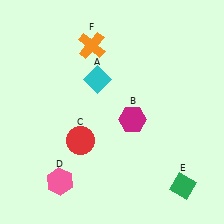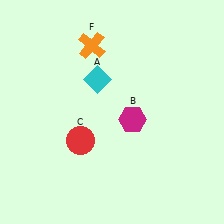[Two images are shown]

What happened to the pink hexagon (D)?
The pink hexagon (D) was removed in Image 2. It was in the bottom-left area of Image 1.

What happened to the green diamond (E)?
The green diamond (E) was removed in Image 2. It was in the bottom-right area of Image 1.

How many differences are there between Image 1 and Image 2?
There are 2 differences between the two images.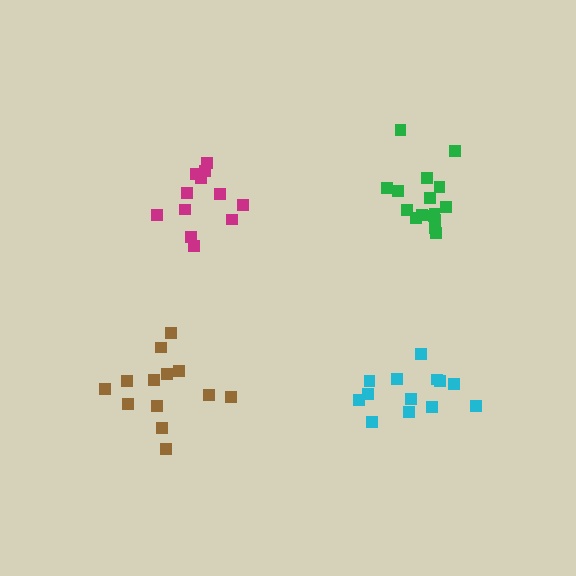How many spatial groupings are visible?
There are 4 spatial groupings.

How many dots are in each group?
Group 1: 13 dots, Group 2: 16 dots, Group 3: 12 dots, Group 4: 13 dots (54 total).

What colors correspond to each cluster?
The clusters are colored: cyan, green, magenta, brown.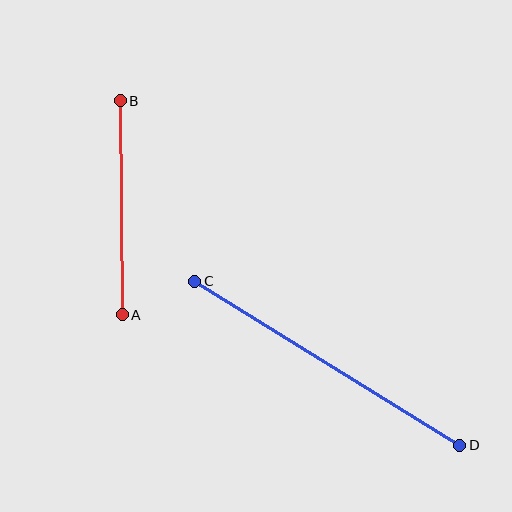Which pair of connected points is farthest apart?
Points C and D are farthest apart.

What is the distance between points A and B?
The distance is approximately 214 pixels.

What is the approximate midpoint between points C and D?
The midpoint is at approximately (327, 363) pixels.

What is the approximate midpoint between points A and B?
The midpoint is at approximately (121, 208) pixels.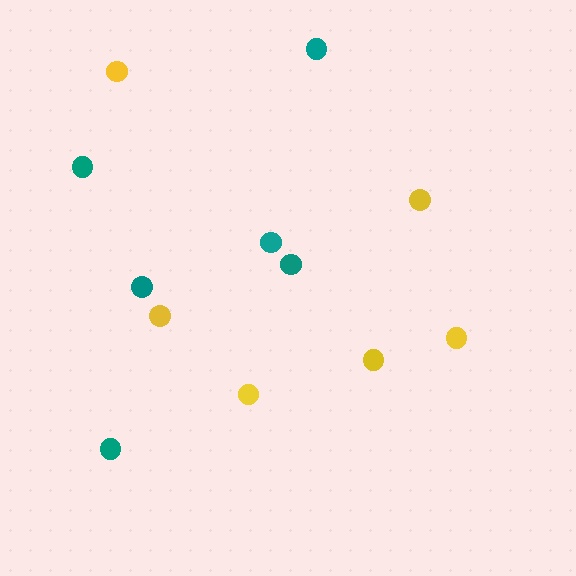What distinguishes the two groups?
There are 2 groups: one group of yellow circles (6) and one group of teal circles (6).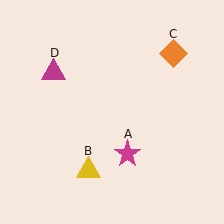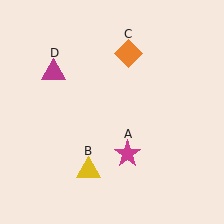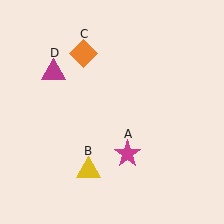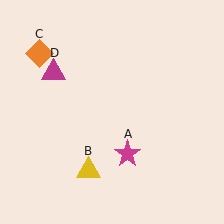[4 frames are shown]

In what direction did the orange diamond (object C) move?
The orange diamond (object C) moved left.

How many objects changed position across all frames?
1 object changed position: orange diamond (object C).